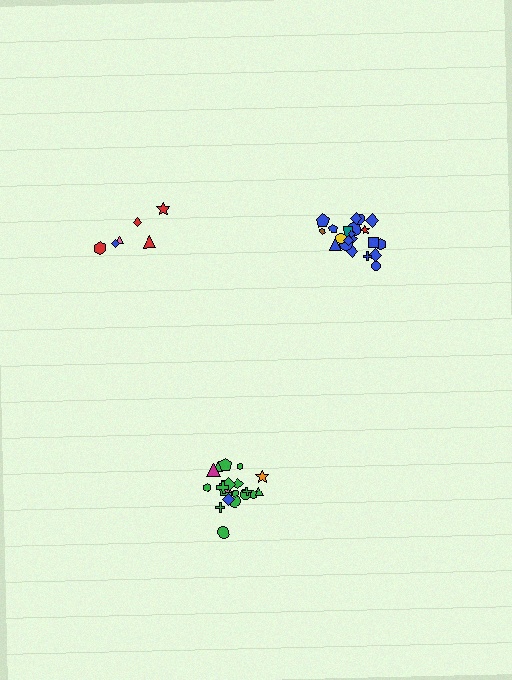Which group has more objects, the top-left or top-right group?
The top-right group.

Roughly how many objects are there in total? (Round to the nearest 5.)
Roughly 50 objects in total.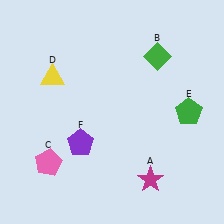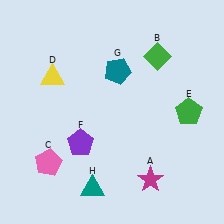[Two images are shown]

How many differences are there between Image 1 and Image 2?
There are 2 differences between the two images.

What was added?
A teal pentagon (G), a teal triangle (H) were added in Image 2.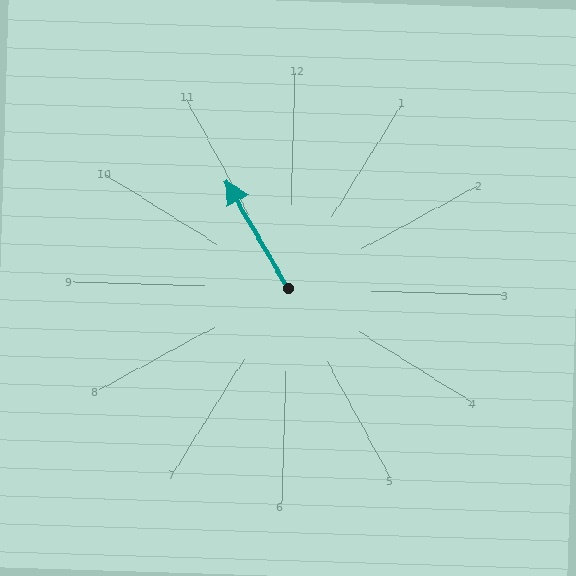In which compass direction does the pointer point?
Northwest.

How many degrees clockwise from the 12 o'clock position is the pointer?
Approximately 328 degrees.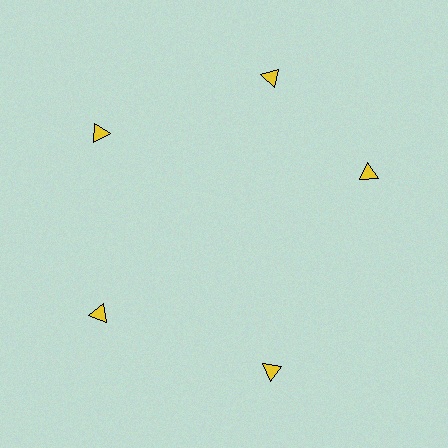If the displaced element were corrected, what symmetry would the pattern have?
It would have 5-fold rotational symmetry — the pattern would map onto itself every 72 degrees.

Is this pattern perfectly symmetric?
No. The 5 yellow triangles are arranged in a ring, but one element near the 3 o'clock position is rotated out of alignment along the ring, breaking the 5-fold rotational symmetry.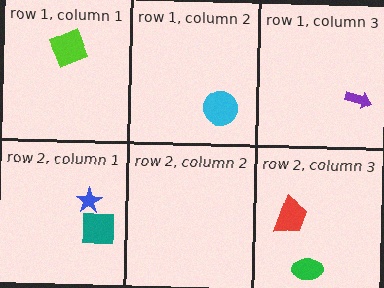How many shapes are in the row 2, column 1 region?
2.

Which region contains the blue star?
The row 2, column 1 region.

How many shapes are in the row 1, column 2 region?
1.